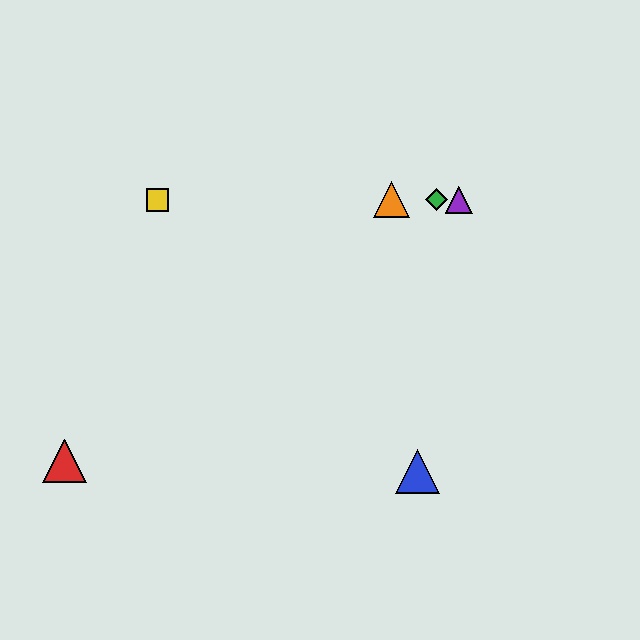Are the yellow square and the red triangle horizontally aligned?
No, the yellow square is at y≈200 and the red triangle is at y≈461.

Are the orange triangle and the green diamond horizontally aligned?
Yes, both are at y≈200.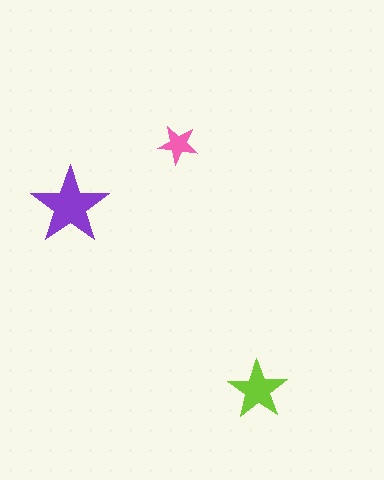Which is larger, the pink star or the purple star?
The purple one.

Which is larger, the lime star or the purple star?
The purple one.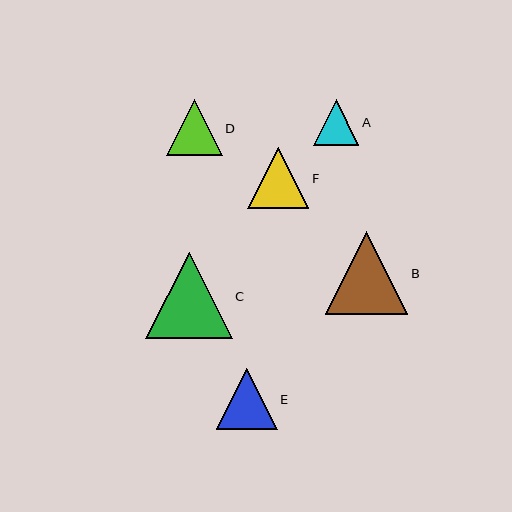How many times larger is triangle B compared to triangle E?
Triangle B is approximately 1.4 times the size of triangle E.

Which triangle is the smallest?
Triangle A is the smallest with a size of approximately 45 pixels.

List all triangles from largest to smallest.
From largest to smallest: C, B, F, E, D, A.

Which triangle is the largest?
Triangle C is the largest with a size of approximately 87 pixels.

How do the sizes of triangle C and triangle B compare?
Triangle C and triangle B are approximately the same size.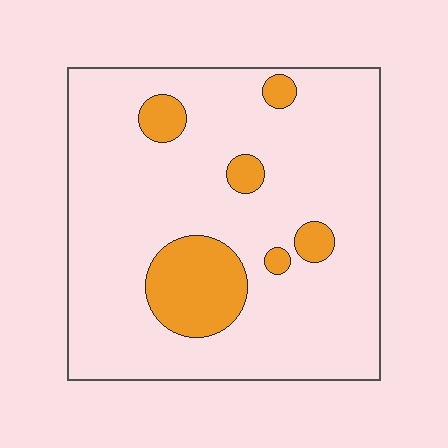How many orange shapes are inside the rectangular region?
6.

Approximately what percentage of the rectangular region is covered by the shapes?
Approximately 15%.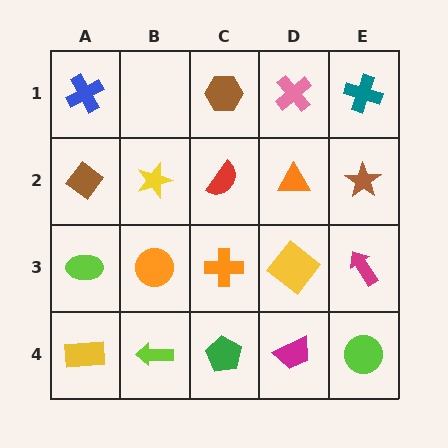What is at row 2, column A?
A brown diamond.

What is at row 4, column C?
A green pentagon.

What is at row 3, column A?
A lime ellipse.